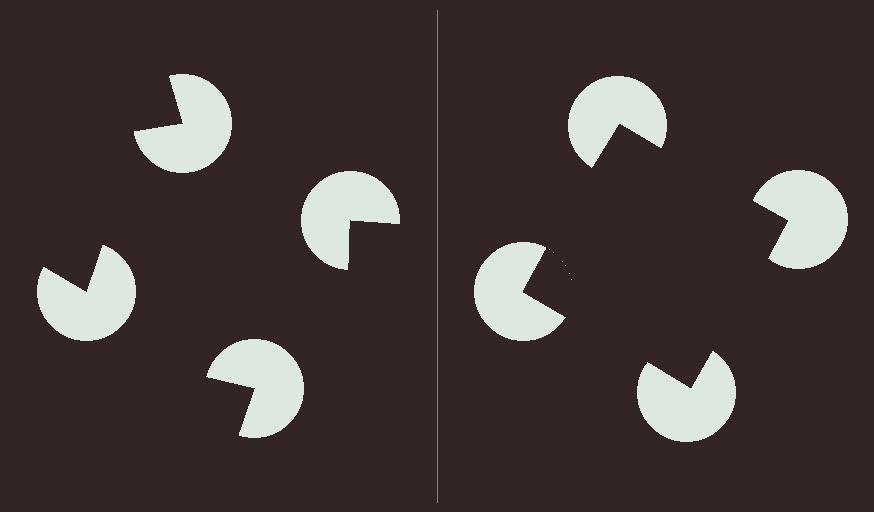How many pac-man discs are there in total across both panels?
8 — 4 on each side.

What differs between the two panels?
The pac-man discs are positioned identically on both sides; only the wedge orientations differ. On the right they align to a square; on the left they are misaligned.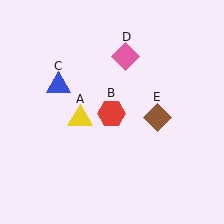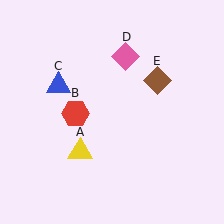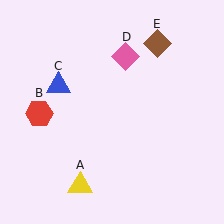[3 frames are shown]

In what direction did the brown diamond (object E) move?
The brown diamond (object E) moved up.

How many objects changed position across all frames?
3 objects changed position: yellow triangle (object A), red hexagon (object B), brown diamond (object E).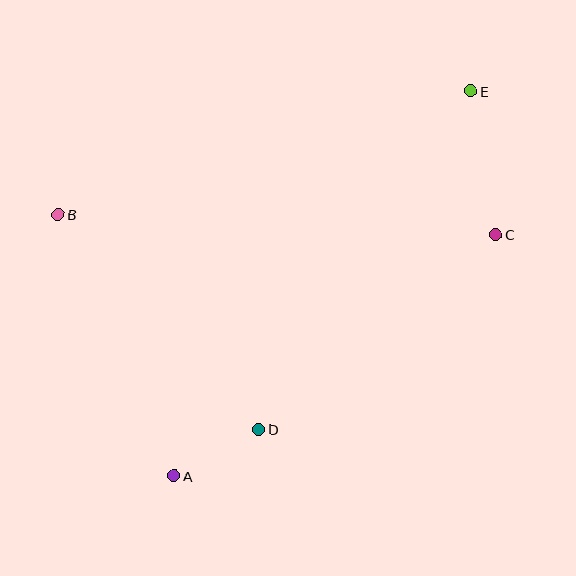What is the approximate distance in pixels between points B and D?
The distance between B and D is approximately 294 pixels.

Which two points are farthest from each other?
Points A and E are farthest from each other.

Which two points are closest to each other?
Points A and D are closest to each other.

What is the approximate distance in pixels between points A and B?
The distance between A and B is approximately 286 pixels.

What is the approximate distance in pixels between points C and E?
The distance between C and E is approximately 146 pixels.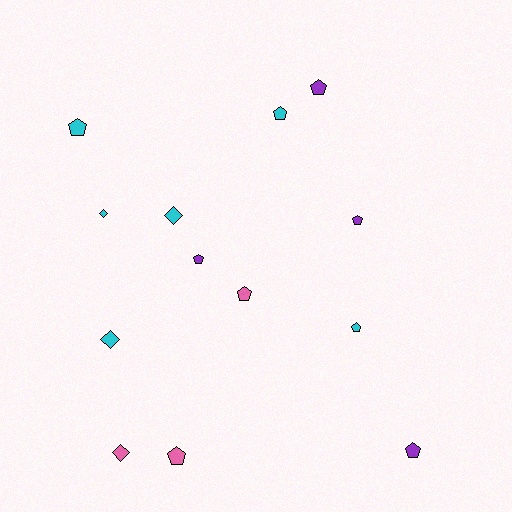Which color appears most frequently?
Cyan, with 6 objects.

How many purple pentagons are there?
There are 4 purple pentagons.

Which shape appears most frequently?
Pentagon, with 9 objects.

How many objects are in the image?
There are 13 objects.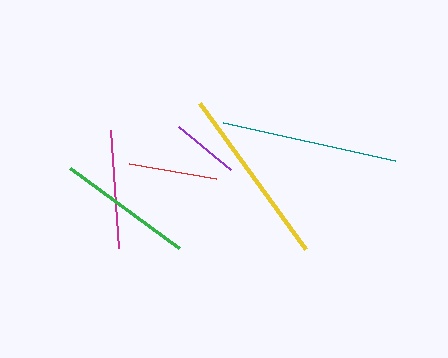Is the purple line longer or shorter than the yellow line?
The yellow line is longer than the purple line.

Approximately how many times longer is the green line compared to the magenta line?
The green line is approximately 1.1 times the length of the magenta line.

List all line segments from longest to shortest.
From longest to shortest: yellow, teal, green, magenta, red, purple.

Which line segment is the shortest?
The purple line is the shortest at approximately 67 pixels.